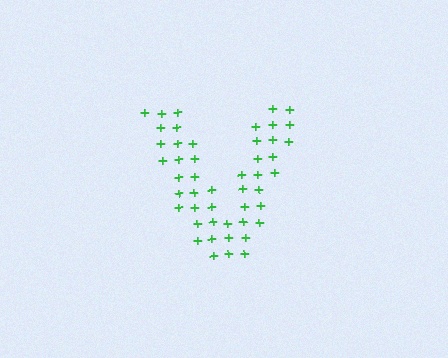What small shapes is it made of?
It is made of small plus signs.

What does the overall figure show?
The overall figure shows the letter V.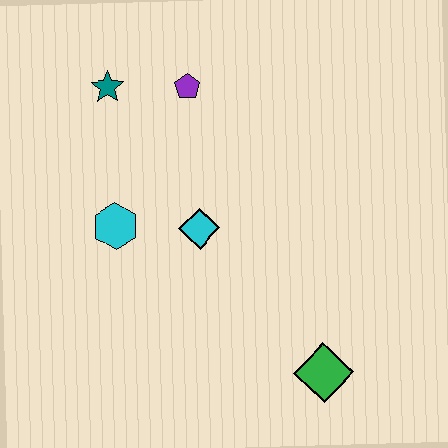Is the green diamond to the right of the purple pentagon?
Yes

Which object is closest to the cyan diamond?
The cyan hexagon is closest to the cyan diamond.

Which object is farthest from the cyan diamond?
The green diamond is farthest from the cyan diamond.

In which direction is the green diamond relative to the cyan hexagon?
The green diamond is to the right of the cyan hexagon.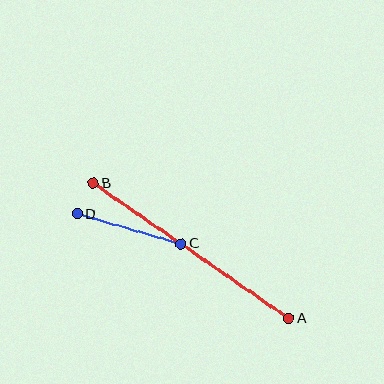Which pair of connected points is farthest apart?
Points A and B are farthest apart.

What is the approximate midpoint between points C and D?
The midpoint is at approximately (129, 229) pixels.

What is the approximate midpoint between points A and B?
The midpoint is at approximately (191, 251) pixels.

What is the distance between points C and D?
The distance is approximately 108 pixels.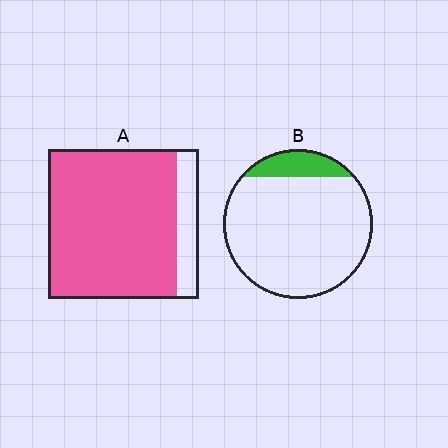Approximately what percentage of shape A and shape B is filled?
A is approximately 85% and B is approximately 15%.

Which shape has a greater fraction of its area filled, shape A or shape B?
Shape A.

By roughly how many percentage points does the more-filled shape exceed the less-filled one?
By roughly 75 percentage points (A over B).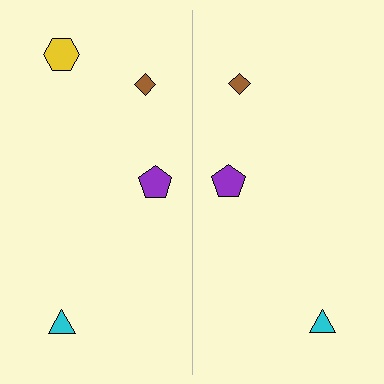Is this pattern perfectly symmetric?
No, the pattern is not perfectly symmetric. A yellow hexagon is missing from the right side.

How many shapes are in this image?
There are 7 shapes in this image.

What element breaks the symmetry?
A yellow hexagon is missing from the right side.